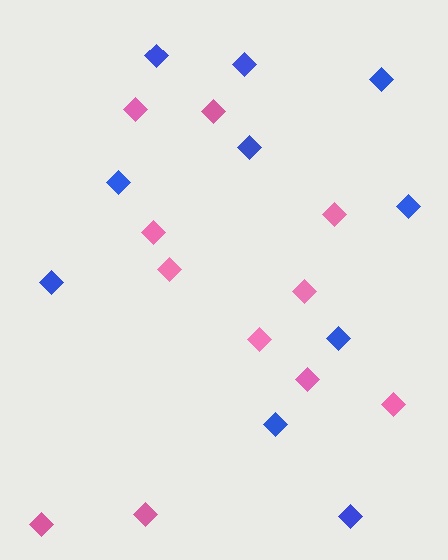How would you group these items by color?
There are 2 groups: one group of blue diamonds (10) and one group of pink diamonds (11).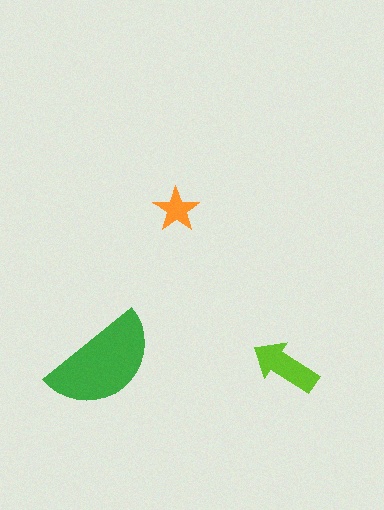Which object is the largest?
The green semicircle.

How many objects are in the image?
There are 3 objects in the image.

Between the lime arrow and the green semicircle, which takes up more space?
The green semicircle.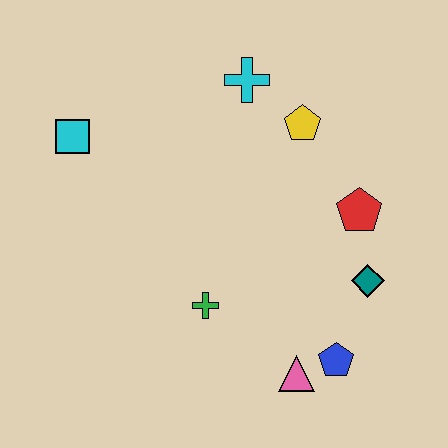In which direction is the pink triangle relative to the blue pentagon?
The pink triangle is to the left of the blue pentagon.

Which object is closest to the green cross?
The pink triangle is closest to the green cross.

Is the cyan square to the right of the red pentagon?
No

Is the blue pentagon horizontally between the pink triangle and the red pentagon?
Yes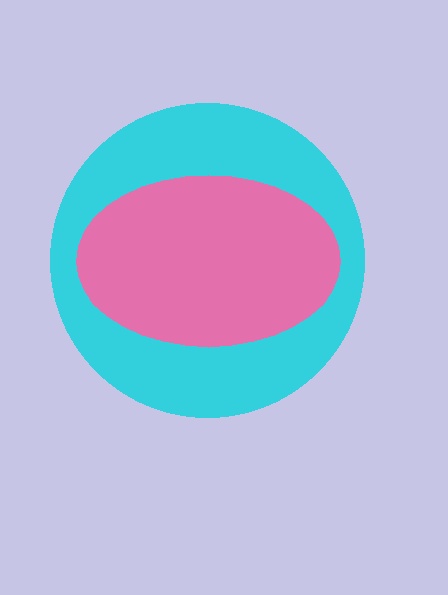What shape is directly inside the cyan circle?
The pink ellipse.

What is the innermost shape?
The pink ellipse.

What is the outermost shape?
The cyan circle.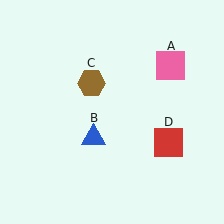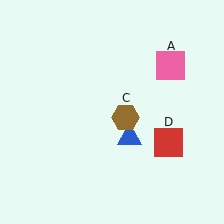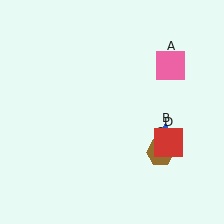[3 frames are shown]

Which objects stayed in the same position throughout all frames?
Pink square (object A) and red square (object D) remained stationary.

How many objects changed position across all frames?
2 objects changed position: blue triangle (object B), brown hexagon (object C).